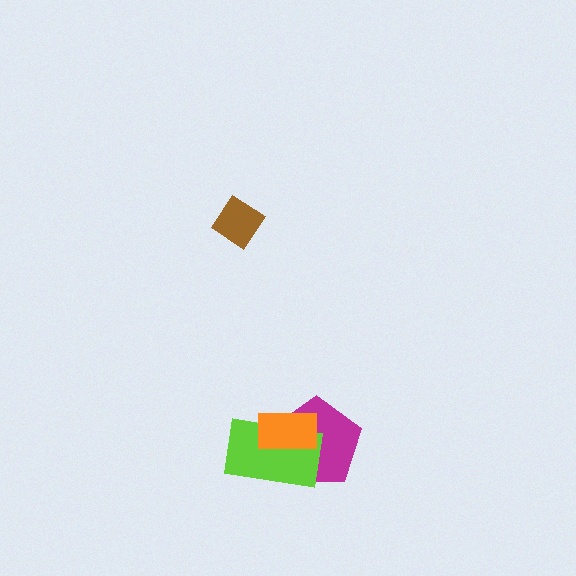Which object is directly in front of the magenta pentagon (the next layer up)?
The lime rectangle is directly in front of the magenta pentagon.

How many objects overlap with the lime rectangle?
2 objects overlap with the lime rectangle.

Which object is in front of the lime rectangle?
The orange rectangle is in front of the lime rectangle.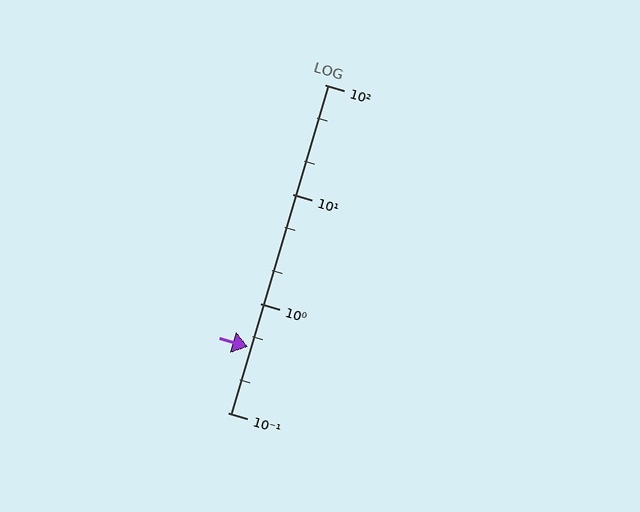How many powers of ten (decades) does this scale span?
The scale spans 3 decades, from 0.1 to 100.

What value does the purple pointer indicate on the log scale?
The pointer indicates approximately 0.4.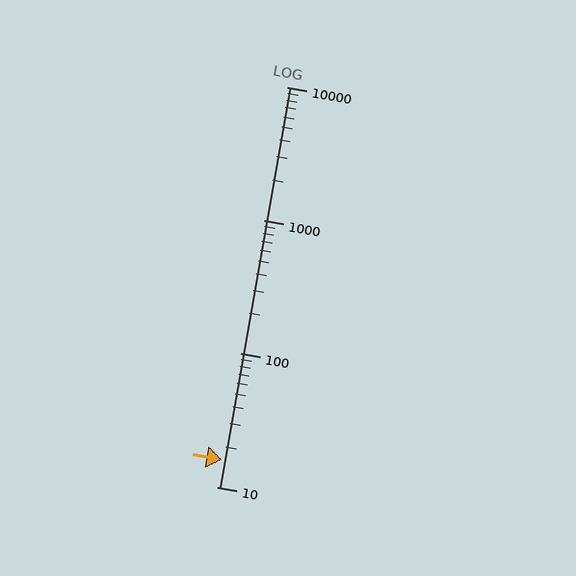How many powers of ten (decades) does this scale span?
The scale spans 3 decades, from 10 to 10000.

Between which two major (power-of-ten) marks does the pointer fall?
The pointer is between 10 and 100.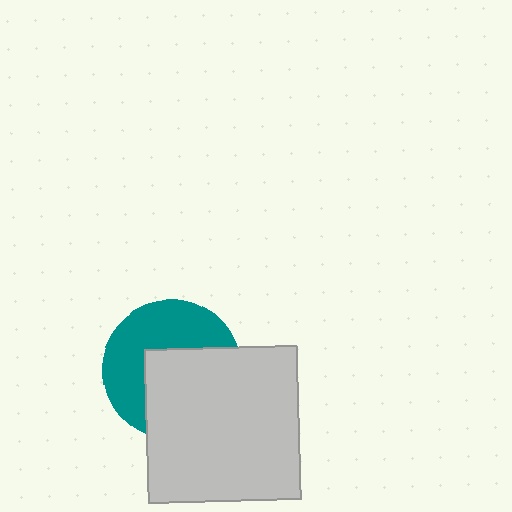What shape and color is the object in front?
The object in front is a light gray square.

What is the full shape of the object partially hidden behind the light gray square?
The partially hidden object is a teal circle.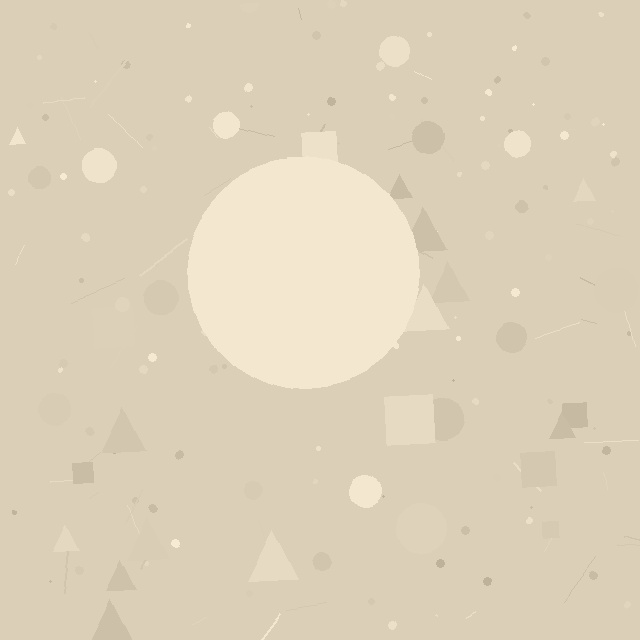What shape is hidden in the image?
A circle is hidden in the image.